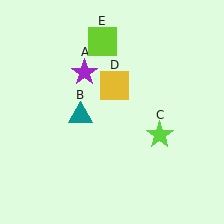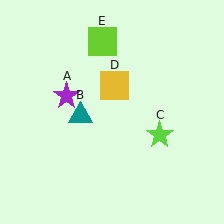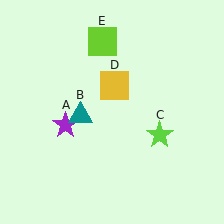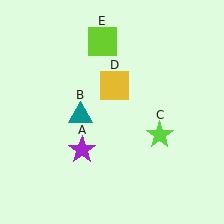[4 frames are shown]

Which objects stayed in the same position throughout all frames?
Teal triangle (object B) and lime star (object C) and yellow square (object D) and lime square (object E) remained stationary.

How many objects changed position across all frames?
1 object changed position: purple star (object A).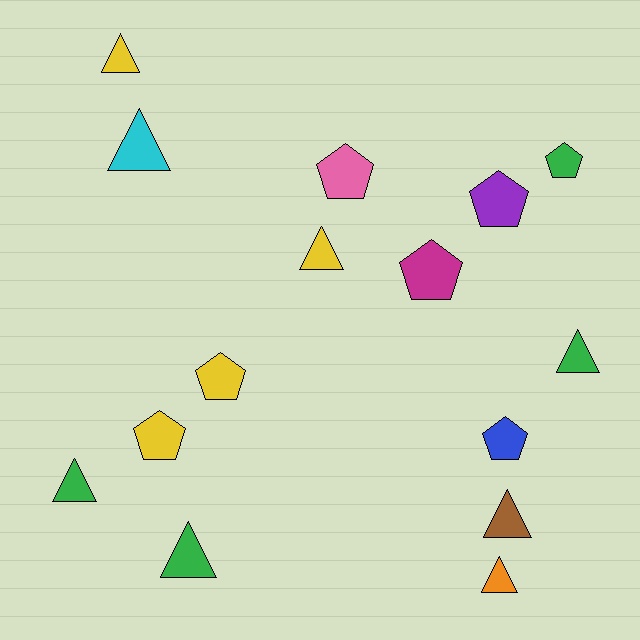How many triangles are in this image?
There are 8 triangles.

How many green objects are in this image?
There are 4 green objects.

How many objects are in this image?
There are 15 objects.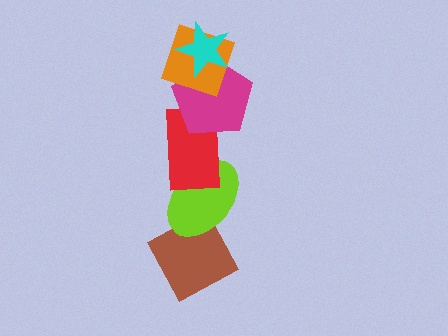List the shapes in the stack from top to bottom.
From top to bottom: the cyan star, the orange diamond, the magenta pentagon, the red rectangle, the lime ellipse, the brown diamond.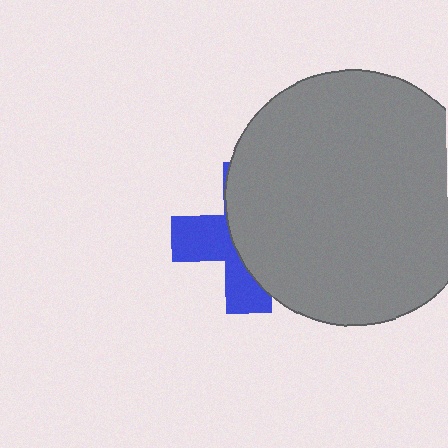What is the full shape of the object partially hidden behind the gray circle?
The partially hidden object is a blue cross.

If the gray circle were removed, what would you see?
You would see the complete blue cross.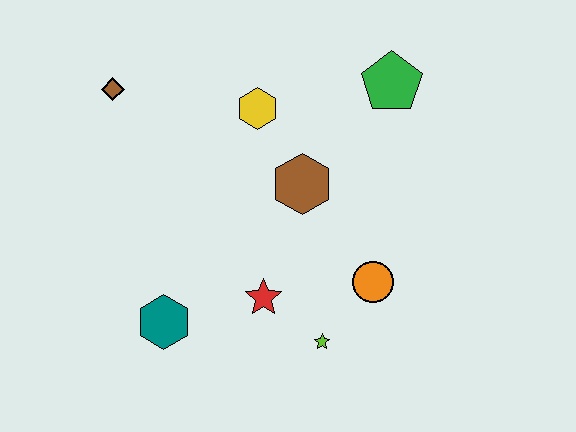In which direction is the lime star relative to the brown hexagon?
The lime star is below the brown hexagon.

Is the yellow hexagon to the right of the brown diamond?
Yes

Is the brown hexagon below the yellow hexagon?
Yes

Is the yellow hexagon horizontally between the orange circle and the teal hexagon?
Yes